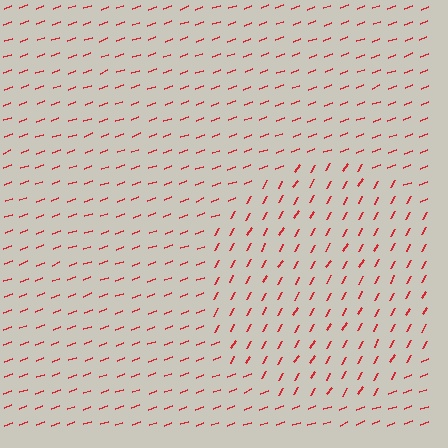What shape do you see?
I see a circle.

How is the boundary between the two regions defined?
The boundary is defined purely by a change in line orientation (approximately 40 degrees difference). All lines are the same color and thickness.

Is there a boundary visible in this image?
Yes, there is a texture boundary formed by a change in line orientation.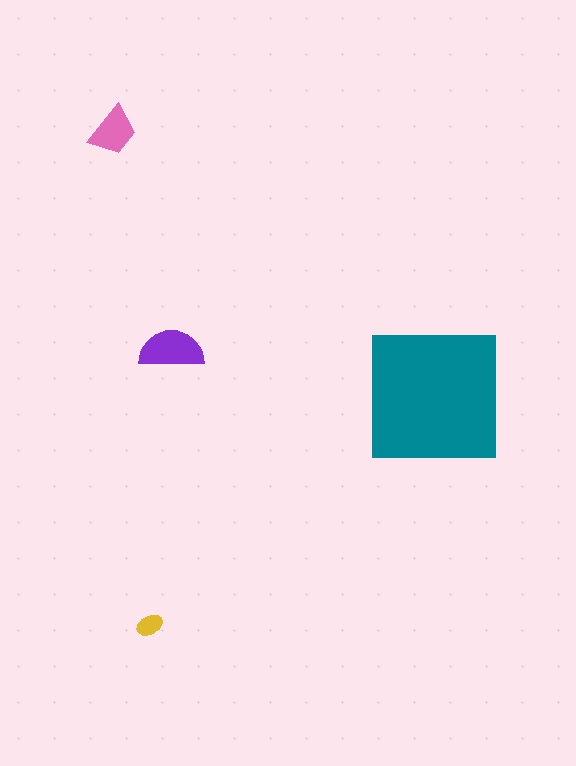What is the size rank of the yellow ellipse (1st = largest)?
4th.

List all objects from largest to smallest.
The teal square, the purple semicircle, the pink trapezoid, the yellow ellipse.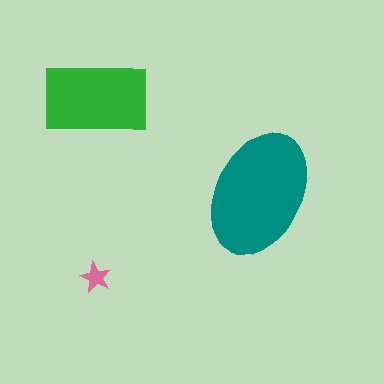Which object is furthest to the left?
The green rectangle is leftmost.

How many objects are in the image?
There are 3 objects in the image.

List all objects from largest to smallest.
The teal ellipse, the green rectangle, the pink star.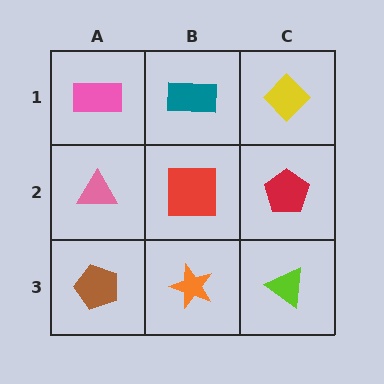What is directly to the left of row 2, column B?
A pink triangle.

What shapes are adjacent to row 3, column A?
A pink triangle (row 2, column A), an orange star (row 3, column B).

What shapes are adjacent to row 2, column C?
A yellow diamond (row 1, column C), a lime triangle (row 3, column C), a red square (row 2, column B).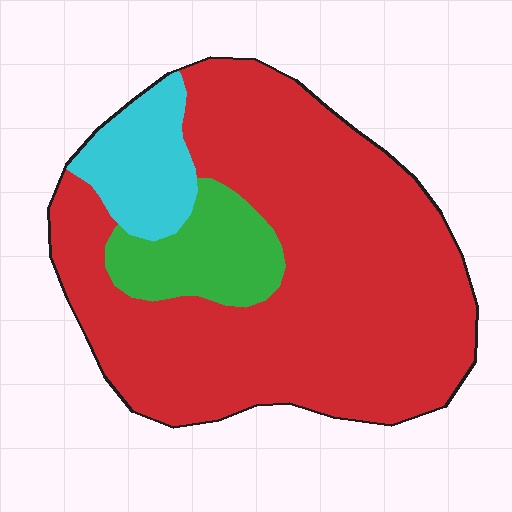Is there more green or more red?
Red.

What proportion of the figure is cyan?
Cyan covers around 10% of the figure.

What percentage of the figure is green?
Green covers around 10% of the figure.